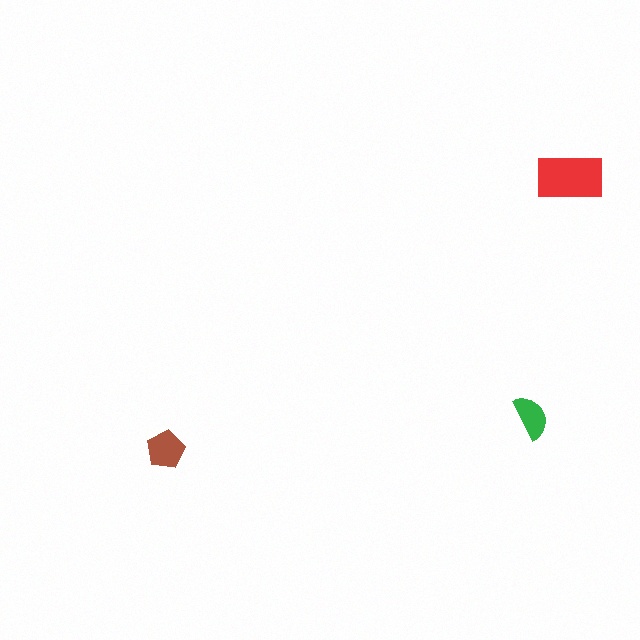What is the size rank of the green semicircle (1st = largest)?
3rd.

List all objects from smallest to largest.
The green semicircle, the brown pentagon, the red rectangle.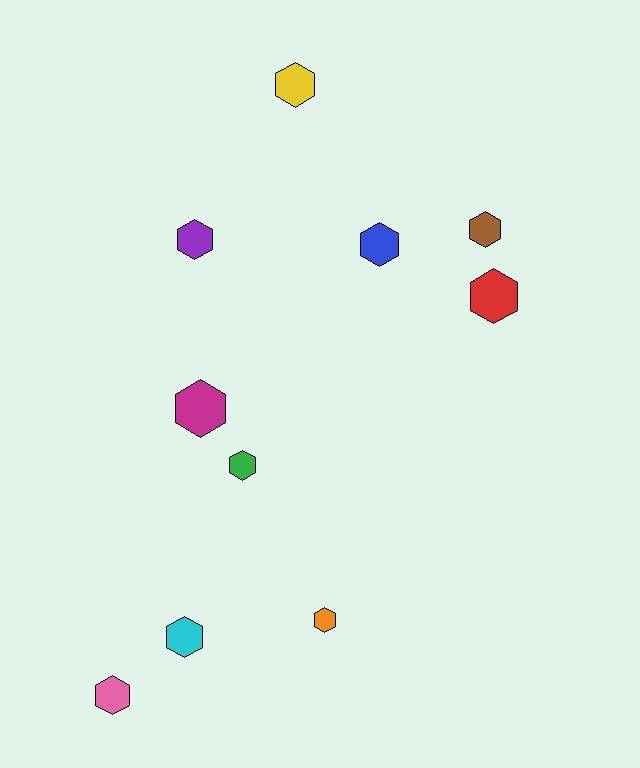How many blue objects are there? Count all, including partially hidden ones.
There is 1 blue object.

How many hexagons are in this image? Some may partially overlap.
There are 10 hexagons.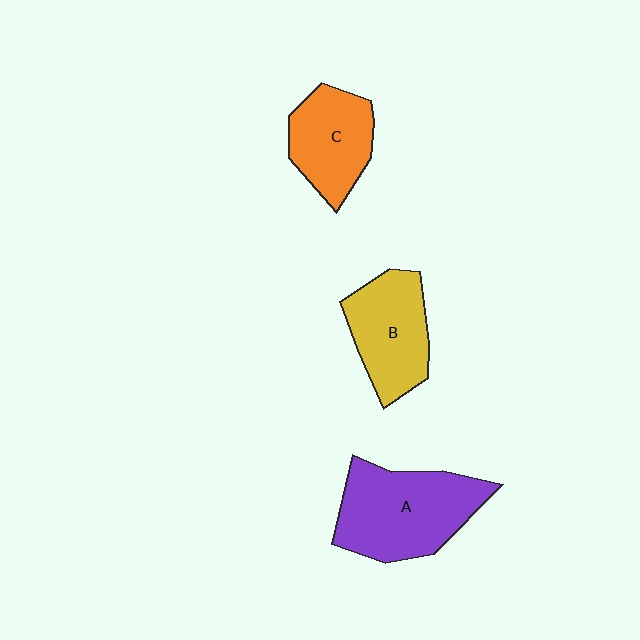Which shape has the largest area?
Shape A (purple).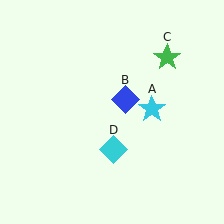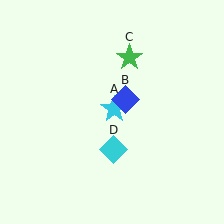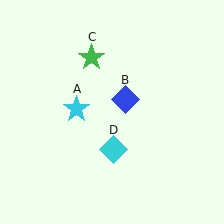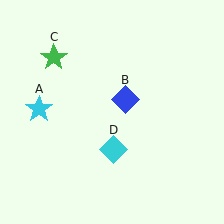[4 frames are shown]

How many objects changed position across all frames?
2 objects changed position: cyan star (object A), green star (object C).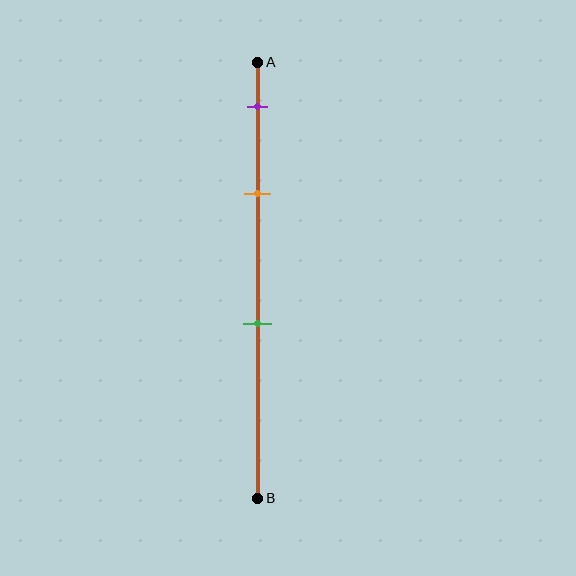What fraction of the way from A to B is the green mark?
The green mark is approximately 60% (0.6) of the way from A to B.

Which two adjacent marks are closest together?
The purple and orange marks are the closest adjacent pair.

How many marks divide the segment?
There are 3 marks dividing the segment.